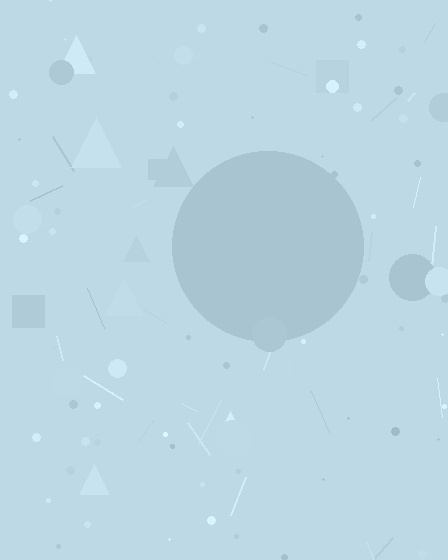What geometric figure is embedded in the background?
A circle is embedded in the background.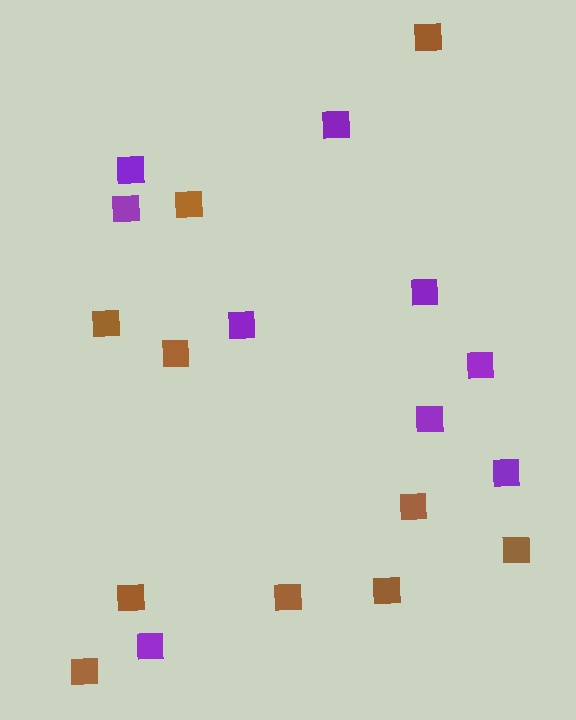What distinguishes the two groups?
There are 2 groups: one group of purple squares (9) and one group of brown squares (10).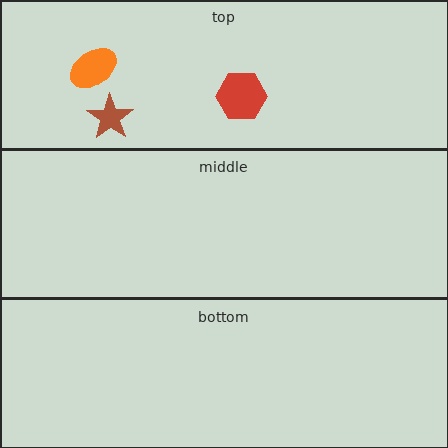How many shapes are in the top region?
3.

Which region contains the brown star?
The top region.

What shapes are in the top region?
The red hexagon, the orange ellipse, the brown star.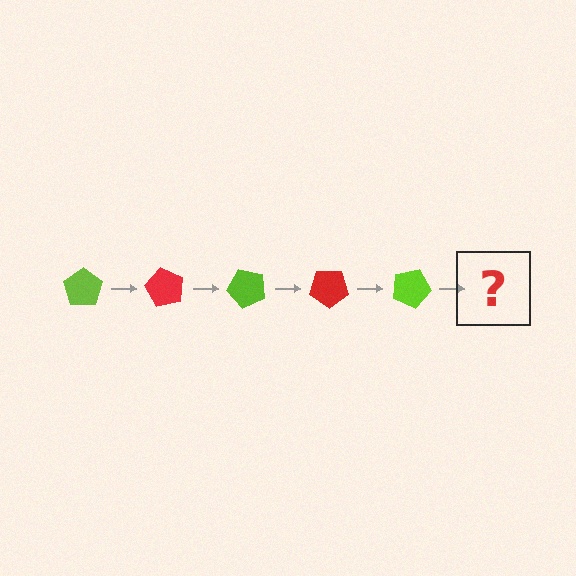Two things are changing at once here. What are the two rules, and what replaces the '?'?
The two rules are that it rotates 60 degrees each step and the color cycles through lime and red. The '?' should be a red pentagon, rotated 300 degrees from the start.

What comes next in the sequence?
The next element should be a red pentagon, rotated 300 degrees from the start.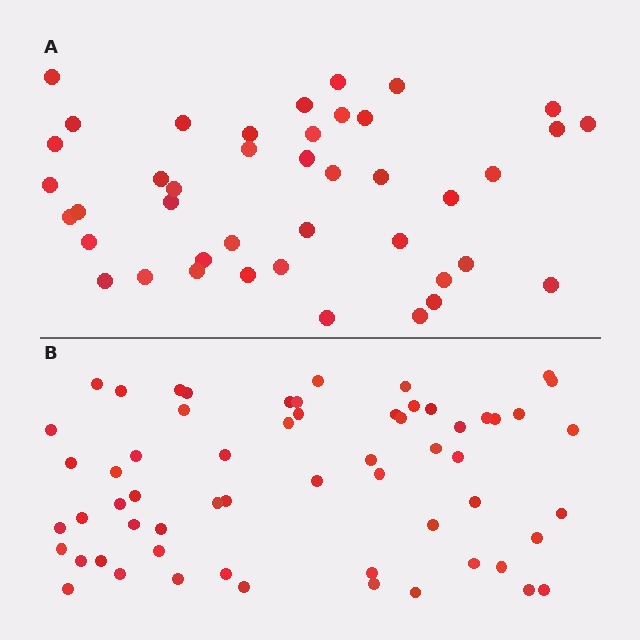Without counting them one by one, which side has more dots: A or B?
Region B (the bottom region) has more dots.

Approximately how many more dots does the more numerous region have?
Region B has approximately 20 more dots than region A.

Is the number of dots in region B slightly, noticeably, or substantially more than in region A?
Region B has noticeably more, but not dramatically so. The ratio is roughly 1.4 to 1.